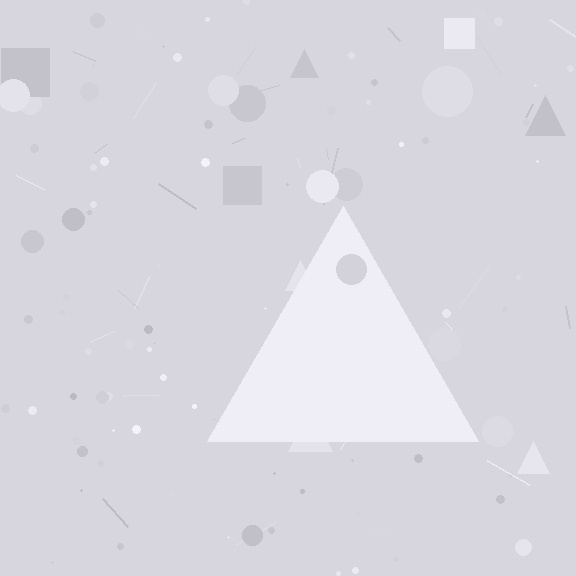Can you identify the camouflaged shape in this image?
The camouflaged shape is a triangle.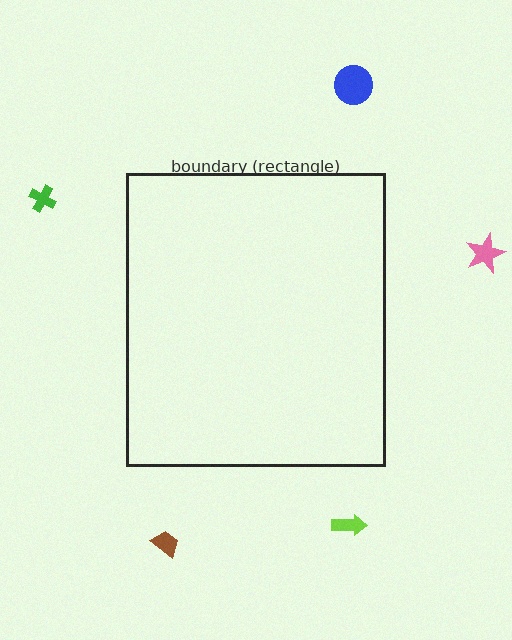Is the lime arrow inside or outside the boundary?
Outside.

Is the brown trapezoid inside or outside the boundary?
Outside.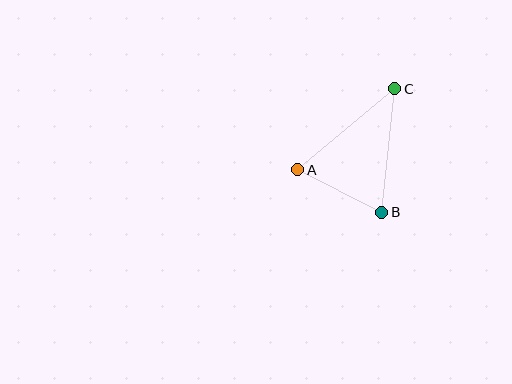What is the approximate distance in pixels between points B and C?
The distance between B and C is approximately 125 pixels.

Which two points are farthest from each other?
Points A and C are farthest from each other.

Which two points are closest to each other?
Points A and B are closest to each other.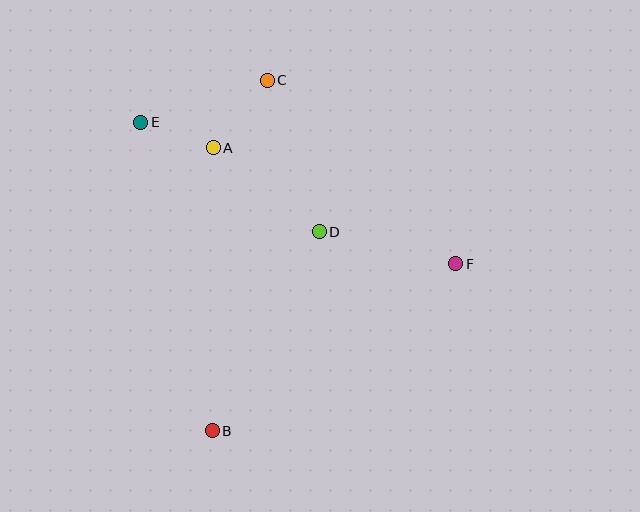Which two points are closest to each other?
Points A and E are closest to each other.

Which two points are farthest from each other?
Points B and C are farthest from each other.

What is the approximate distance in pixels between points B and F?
The distance between B and F is approximately 296 pixels.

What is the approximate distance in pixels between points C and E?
The distance between C and E is approximately 133 pixels.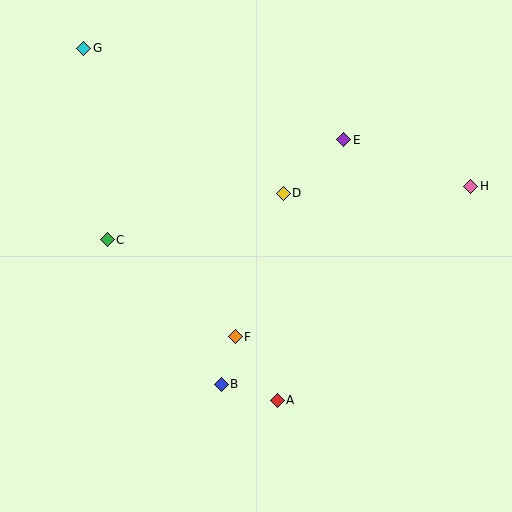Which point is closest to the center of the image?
Point D at (283, 193) is closest to the center.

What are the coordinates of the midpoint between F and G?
The midpoint between F and G is at (160, 192).